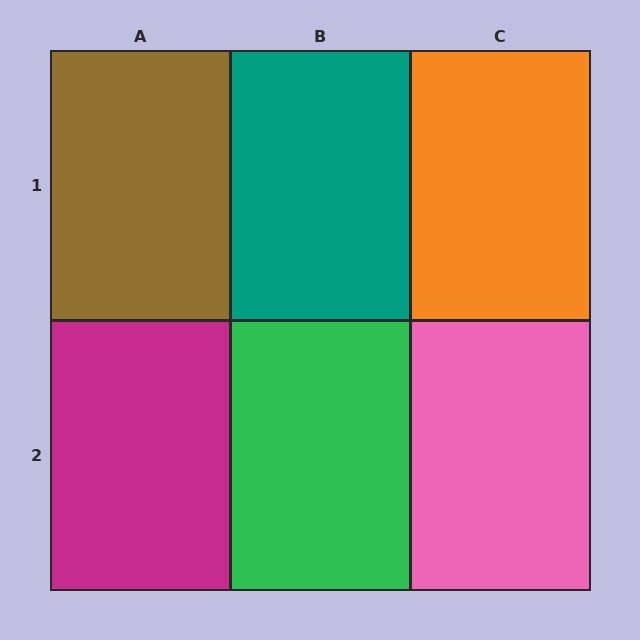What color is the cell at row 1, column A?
Brown.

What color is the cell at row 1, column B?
Teal.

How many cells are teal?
1 cell is teal.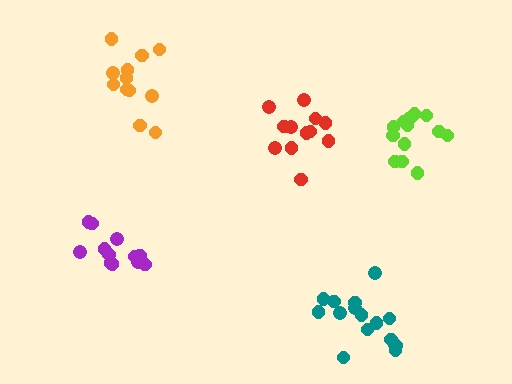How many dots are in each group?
Group 1: 16 dots, Group 2: 14 dots, Group 3: 12 dots, Group 4: 12 dots, Group 5: 12 dots (66 total).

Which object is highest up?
The orange cluster is topmost.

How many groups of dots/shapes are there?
There are 5 groups.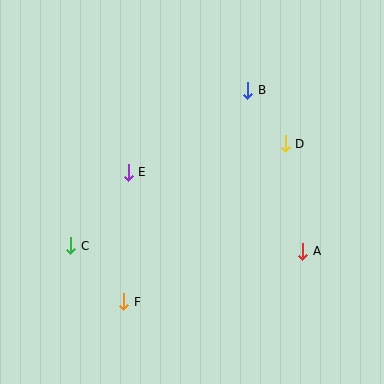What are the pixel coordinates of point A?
Point A is at (303, 251).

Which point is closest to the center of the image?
Point E at (128, 172) is closest to the center.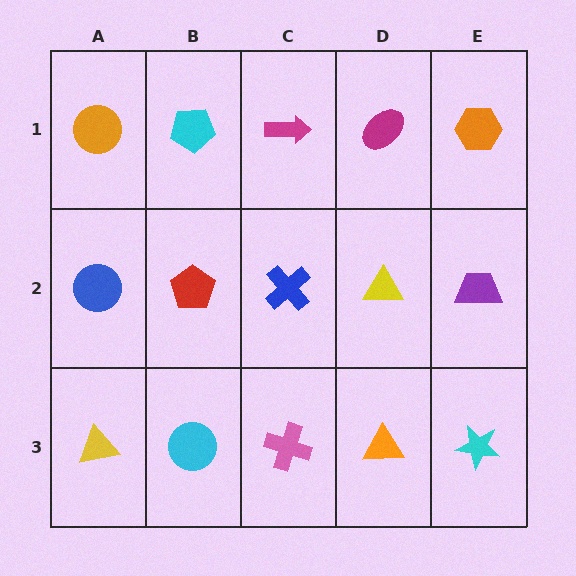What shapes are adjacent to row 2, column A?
An orange circle (row 1, column A), a yellow triangle (row 3, column A), a red pentagon (row 2, column B).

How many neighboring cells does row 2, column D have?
4.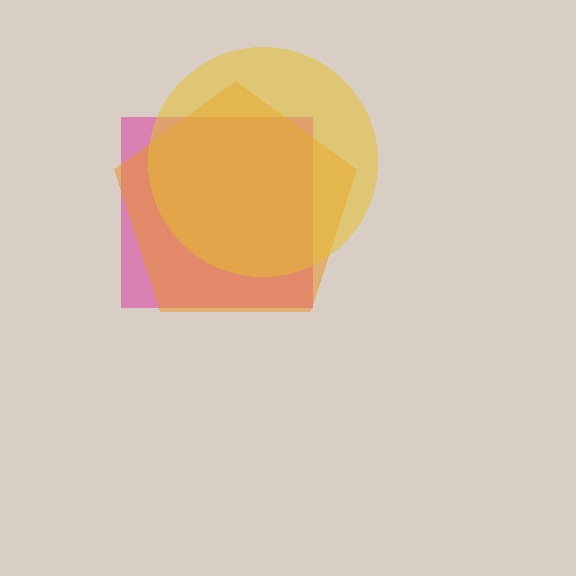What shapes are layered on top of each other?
The layered shapes are: a pink square, an orange pentagon, a yellow circle.